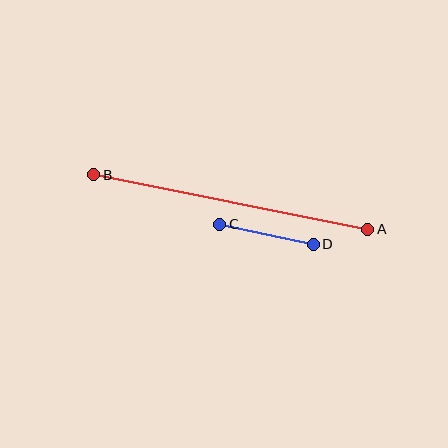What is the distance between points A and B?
The distance is approximately 279 pixels.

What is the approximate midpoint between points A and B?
The midpoint is at approximately (231, 202) pixels.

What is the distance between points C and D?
The distance is approximately 95 pixels.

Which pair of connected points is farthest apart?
Points A and B are farthest apart.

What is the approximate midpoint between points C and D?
The midpoint is at approximately (266, 234) pixels.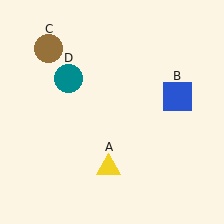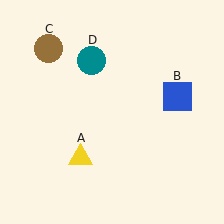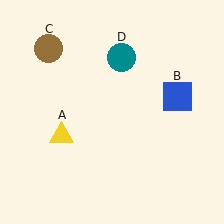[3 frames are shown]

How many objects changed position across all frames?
2 objects changed position: yellow triangle (object A), teal circle (object D).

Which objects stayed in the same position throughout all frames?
Blue square (object B) and brown circle (object C) remained stationary.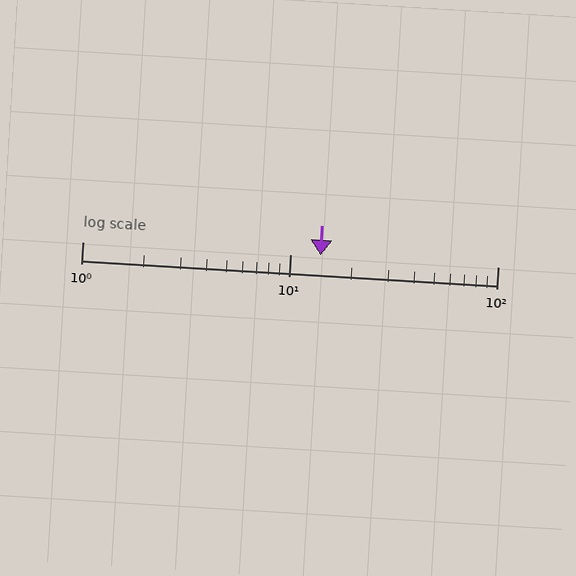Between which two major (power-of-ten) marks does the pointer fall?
The pointer is between 10 and 100.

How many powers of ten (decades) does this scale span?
The scale spans 2 decades, from 1 to 100.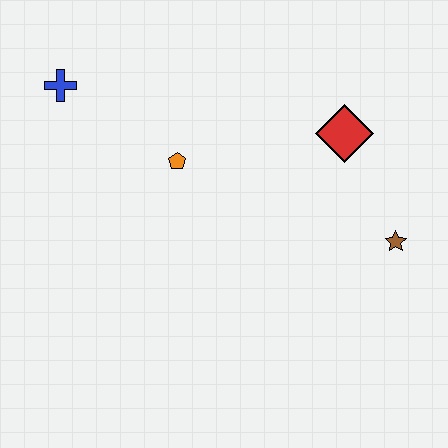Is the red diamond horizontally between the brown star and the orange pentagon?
Yes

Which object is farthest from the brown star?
The blue cross is farthest from the brown star.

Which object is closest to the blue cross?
The orange pentagon is closest to the blue cross.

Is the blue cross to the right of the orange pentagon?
No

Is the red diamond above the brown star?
Yes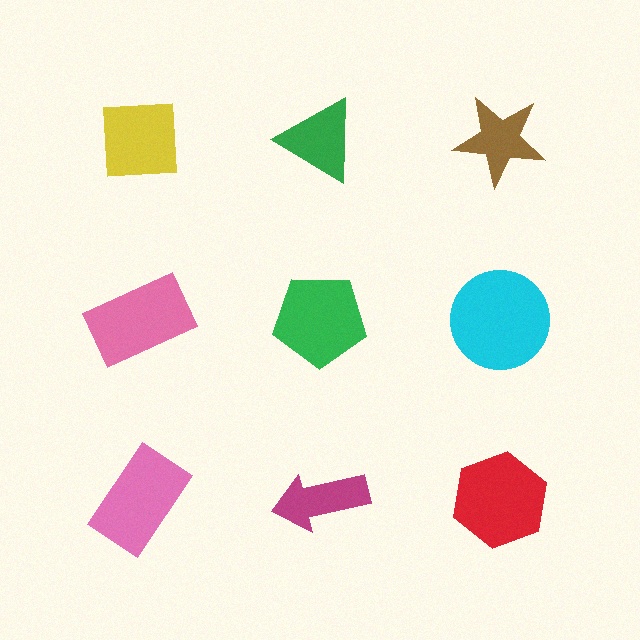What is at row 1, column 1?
A yellow square.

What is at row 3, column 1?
A pink rectangle.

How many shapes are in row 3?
3 shapes.